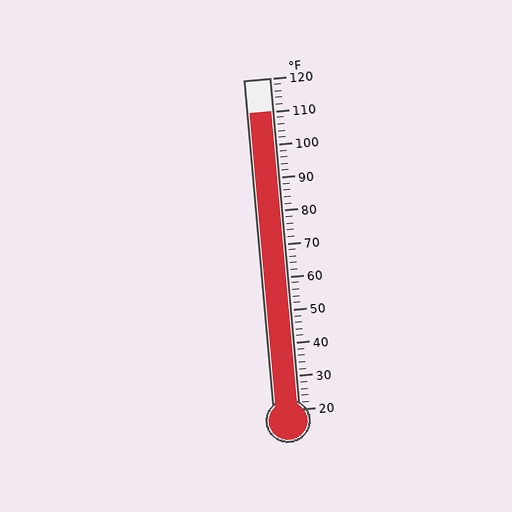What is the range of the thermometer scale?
The thermometer scale ranges from 20°F to 120°F.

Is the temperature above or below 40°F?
The temperature is above 40°F.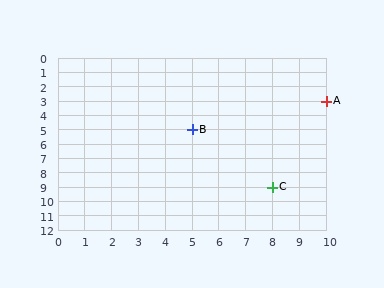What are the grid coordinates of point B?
Point B is at grid coordinates (5, 5).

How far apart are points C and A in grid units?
Points C and A are 2 columns and 6 rows apart (about 6.3 grid units diagonally).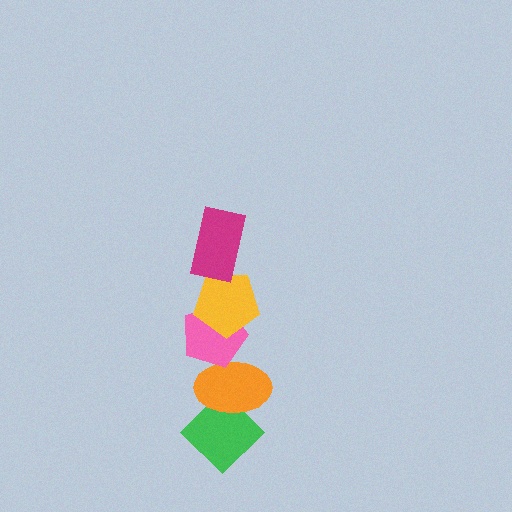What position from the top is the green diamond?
The green diamond is 5th from the top.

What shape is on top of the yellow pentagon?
The magenta rectangle is on top of the yellow pentagon.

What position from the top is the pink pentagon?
The pink pentagon is 3rd from the top.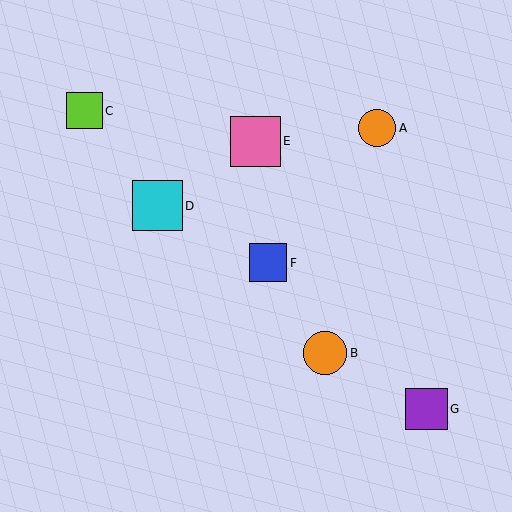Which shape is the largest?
The cyan square (labeled D) is the largest.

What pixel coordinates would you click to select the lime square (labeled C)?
Click at (84, 111) to select the lime square C.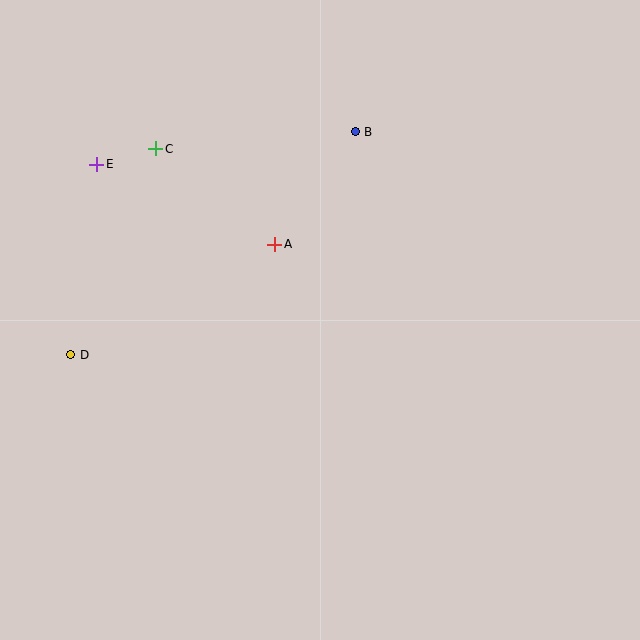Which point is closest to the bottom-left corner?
Point D is closest to the bottom-left corner.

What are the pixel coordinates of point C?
Point C is at (156, 149).